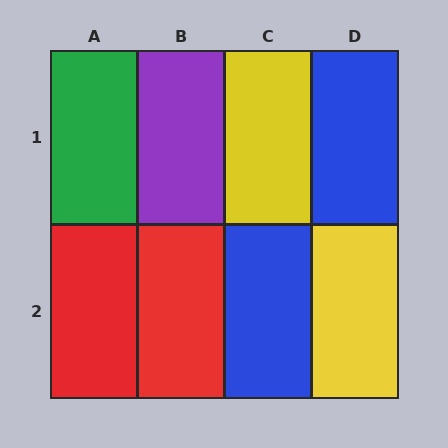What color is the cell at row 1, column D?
Blue.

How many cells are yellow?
2 cells are yellow.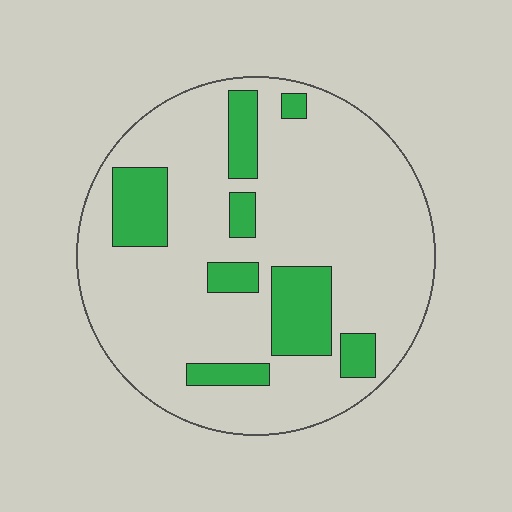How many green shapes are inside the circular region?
8.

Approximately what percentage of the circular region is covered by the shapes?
Approximately 20%.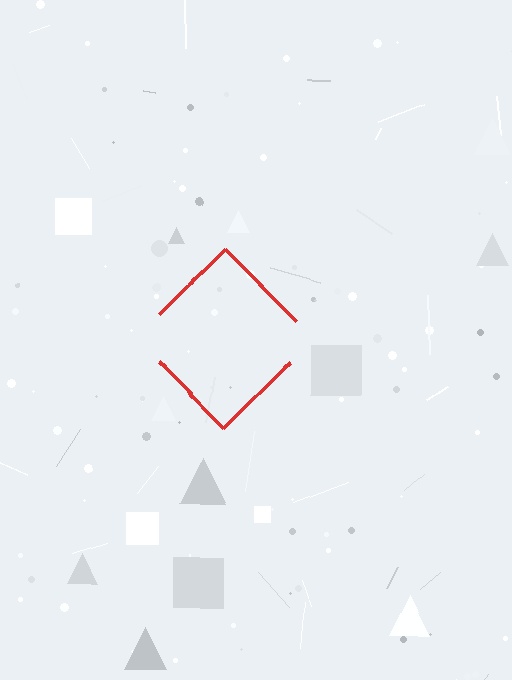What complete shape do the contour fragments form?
The contour fragments form a diamond.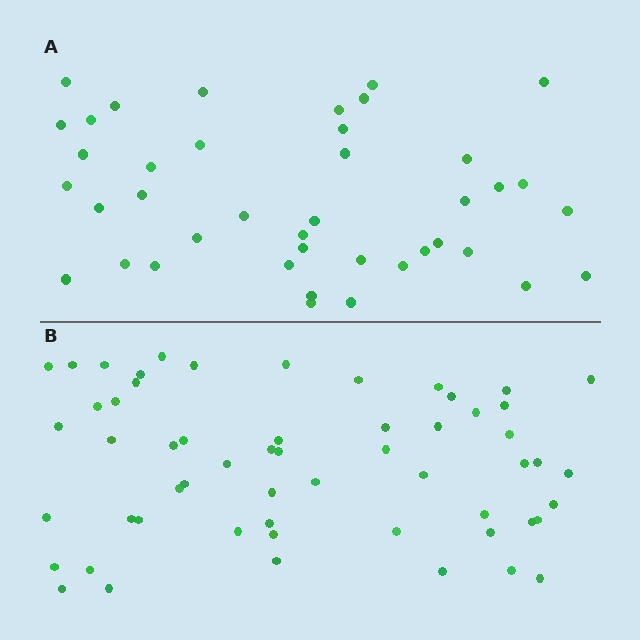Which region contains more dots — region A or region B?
Region B (the bottom region) has more dots.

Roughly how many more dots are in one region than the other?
Region B has approximately 15 more dots than region A.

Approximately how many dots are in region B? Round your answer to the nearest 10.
About 60 dots. (The exact count is 57, which rounds to 60.)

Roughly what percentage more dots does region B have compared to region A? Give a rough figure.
About 40% more.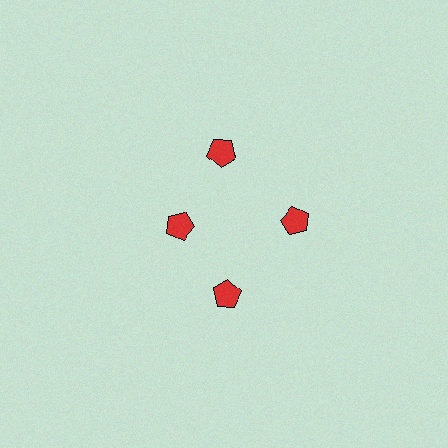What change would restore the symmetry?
The symmetry would be restored by moving it outward, back onto the ring so that all 4 pentagons sit at equal angles and equal distance from the center.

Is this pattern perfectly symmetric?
No. The 4 red pentagons are arranged in a ring, but one element near the 9 o'clock position is pulled inward toward the center, breaking the 4-fold rotational symmetry.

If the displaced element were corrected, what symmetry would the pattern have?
It would have 4-fold rotational symmetry — the pattern would map onto itself every 90 degrees.